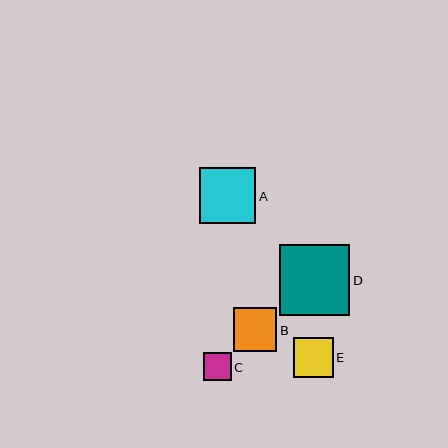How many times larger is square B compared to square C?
Square B is approximately 1.5 times the size of square C.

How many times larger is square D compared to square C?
Square D is approximately 2.5 times the size of square C.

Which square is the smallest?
Square C is the smallest with a size of approximately 28 pixels.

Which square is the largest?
Square D is the largest with a size of approximately 70 pixels.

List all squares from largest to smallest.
From largest to smallest: D, A, B, E, C.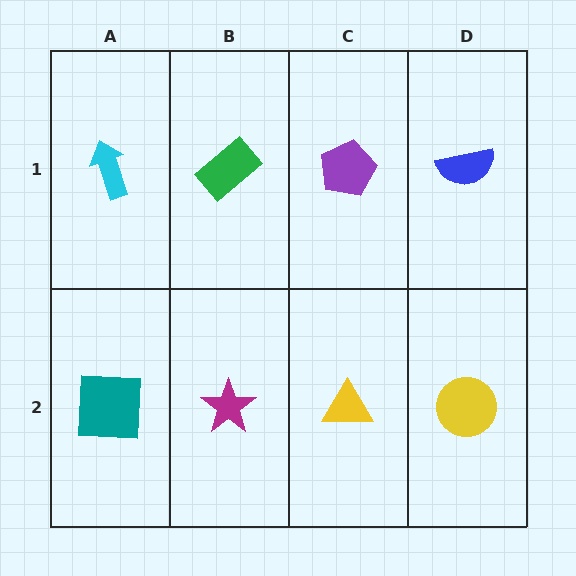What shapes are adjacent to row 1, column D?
A yellow circle (row 2, column D), a purple pentagon (row 1, column C).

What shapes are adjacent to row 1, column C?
A yellow triangle (row 2, column C), a green rectangle (row 1, column B), a blue semicircle (row 1, column D).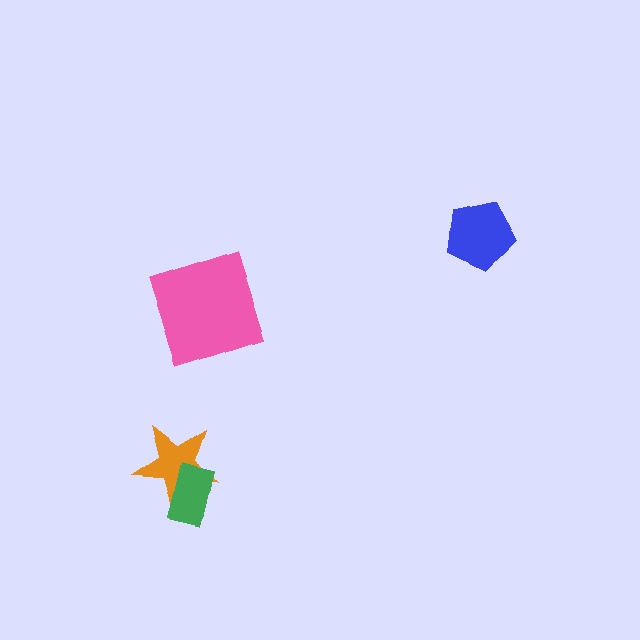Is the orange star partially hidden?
Yes, it is partially covered by another shape.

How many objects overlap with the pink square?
0 objects overlap with the pink square.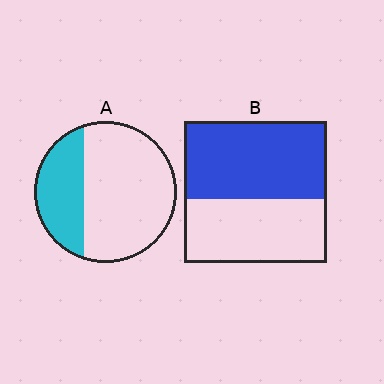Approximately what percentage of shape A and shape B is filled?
A is approximately 30% and B is approximately 55%.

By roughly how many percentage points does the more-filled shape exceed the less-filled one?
By roughly 25 percentage points (B over A).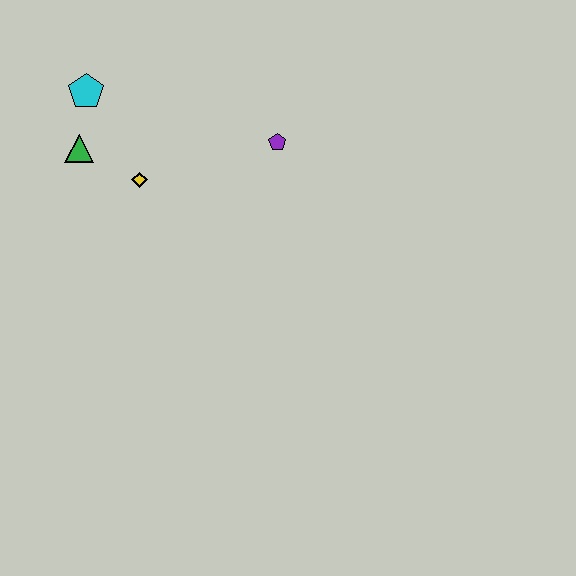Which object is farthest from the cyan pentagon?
The purple pentagon is farthest from the cyan pentagon.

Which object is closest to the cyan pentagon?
The green triangle is closest to the cyan pentagon.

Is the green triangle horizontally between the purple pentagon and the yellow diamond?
No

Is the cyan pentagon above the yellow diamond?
Yes